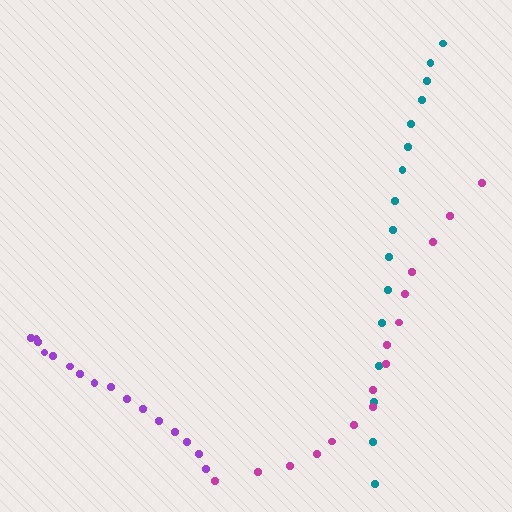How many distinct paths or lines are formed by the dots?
There are 3 distinct paths.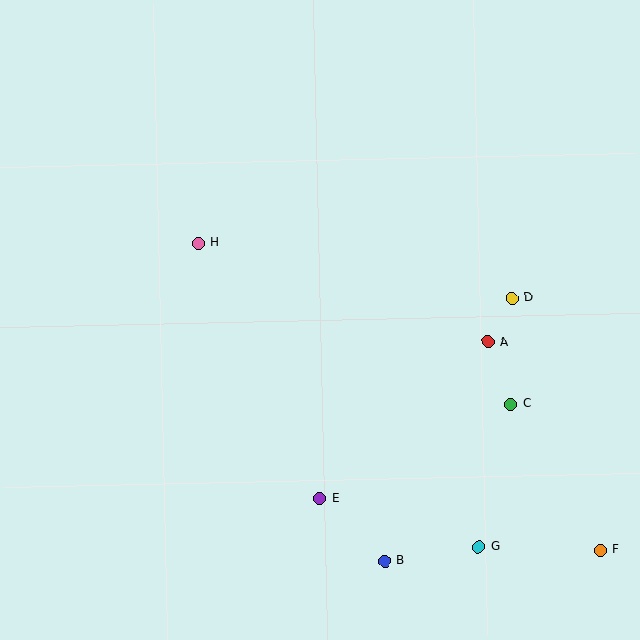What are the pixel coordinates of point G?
Point G is at (479, 547).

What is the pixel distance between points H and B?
The distance between H and B is 368 pixels.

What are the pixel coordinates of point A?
Point A is at (488, 342).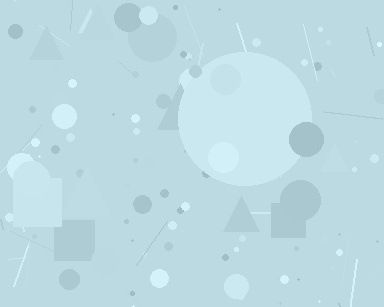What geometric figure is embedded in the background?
A circle is embedded in the background.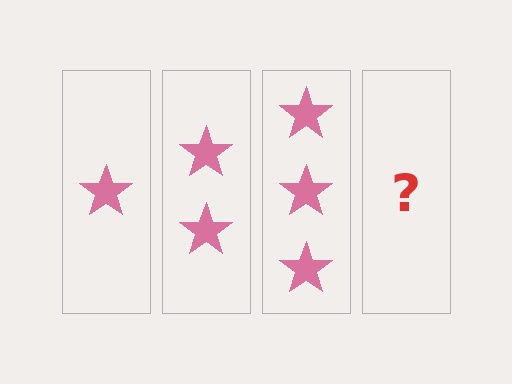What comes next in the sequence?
The next element should be 4 stars.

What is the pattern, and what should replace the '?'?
The pattern is that each step adds one more star. The '?' should be 4 stars.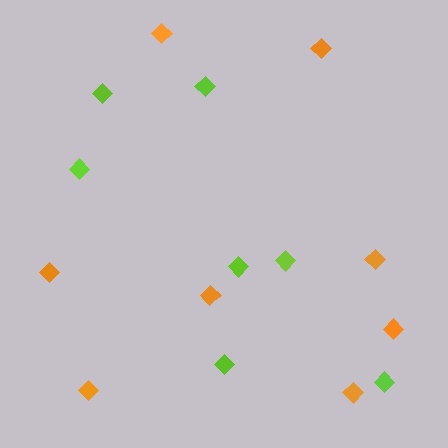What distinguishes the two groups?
There are 2 groups: one group of orange diamonds (8) and one group of lime diamonds (7).